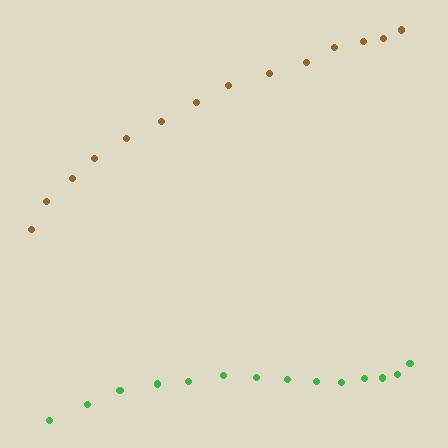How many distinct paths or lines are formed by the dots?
There are 2 distinct paths.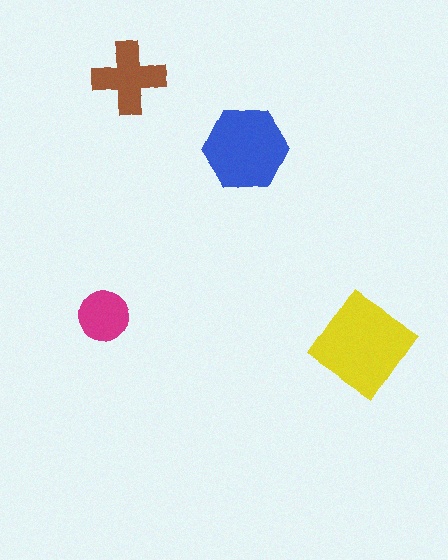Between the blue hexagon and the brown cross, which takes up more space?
The blue hexagon.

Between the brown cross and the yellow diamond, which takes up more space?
The yellow diamond.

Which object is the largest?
The yellow diamond.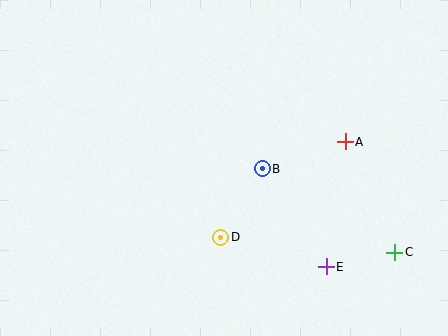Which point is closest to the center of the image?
Point B at (262, 169) is closest to the center.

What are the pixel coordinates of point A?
Point A is at (345, 142).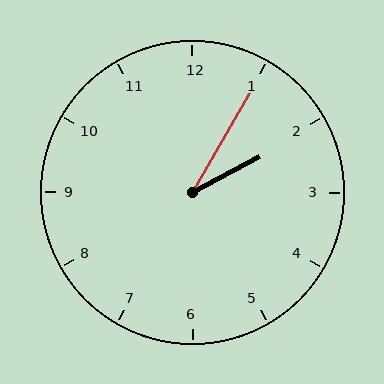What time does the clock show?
2:05.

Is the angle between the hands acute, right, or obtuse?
It is acute.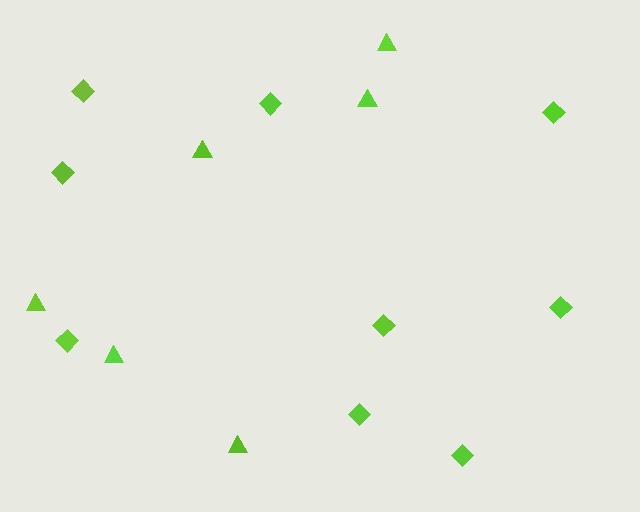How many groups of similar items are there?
There are 2 groups: one group of triangles (6) and one group of diamonds (9).